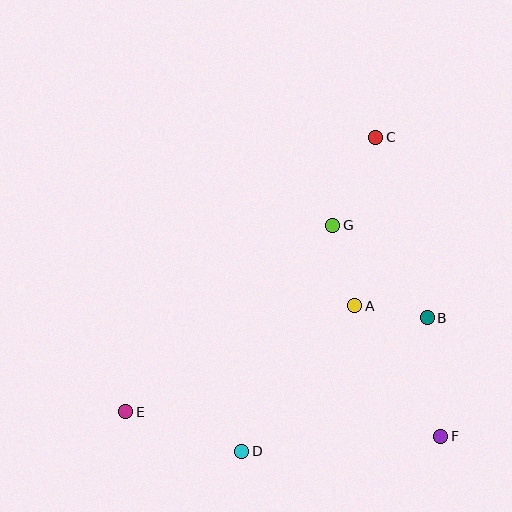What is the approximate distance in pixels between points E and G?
The distance between E and G is approximately 278 pixels.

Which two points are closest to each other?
Points A and B are closest to each other.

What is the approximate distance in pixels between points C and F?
The distance between C and F is approximately 306 pixels.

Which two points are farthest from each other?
Points C and E are farthest from each other.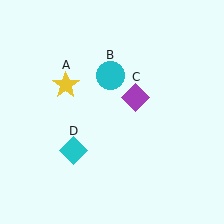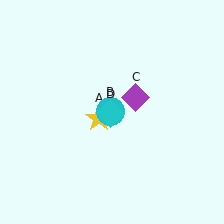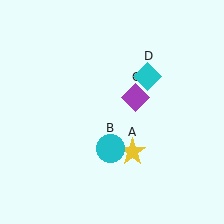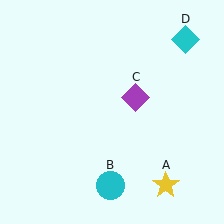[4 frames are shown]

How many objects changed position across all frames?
3 objects changed position: yellow star (object A), cyan circle (object B), cyan diamond (object D).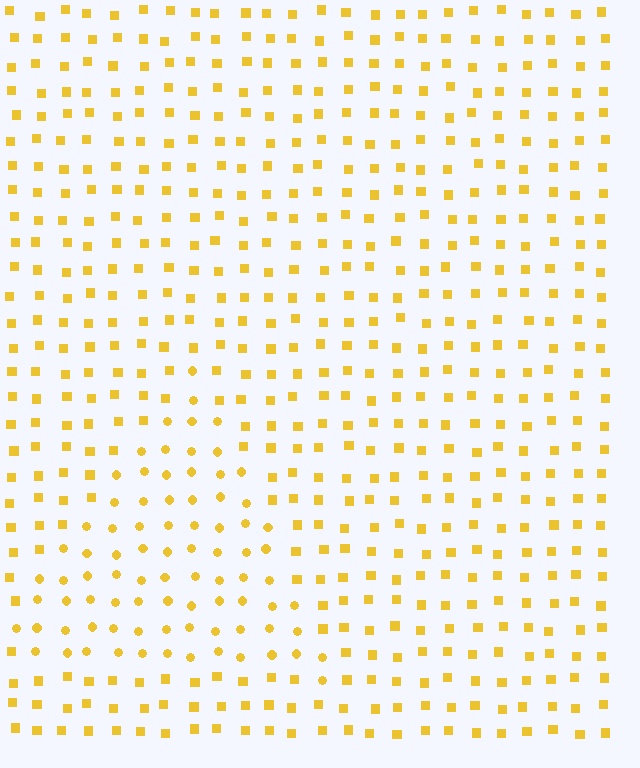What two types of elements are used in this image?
The image uses circles inside the triangle region and squares outside it.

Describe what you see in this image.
The image is filled with small yellow elements arranged in a uniform grid. A triangle-shaped region contains circles, while the surrounding area contains squares. The boundary is defined purely by the change in element shape.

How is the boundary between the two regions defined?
The boundary is defined by a change in element shape: circles inside vs. squares outside. All elements share the same color and spacing.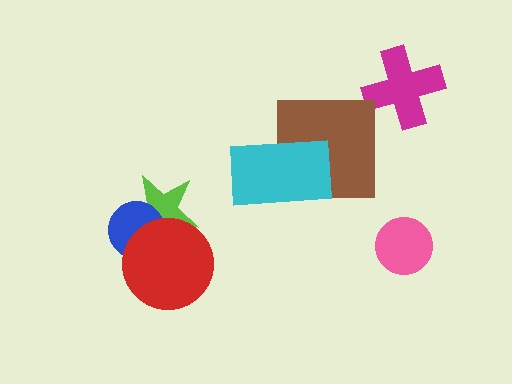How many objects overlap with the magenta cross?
0 objects overlap with the magenta cross.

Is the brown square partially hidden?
Yes, it is partially covered by another shape.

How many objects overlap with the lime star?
2 objects overlap with the lime star.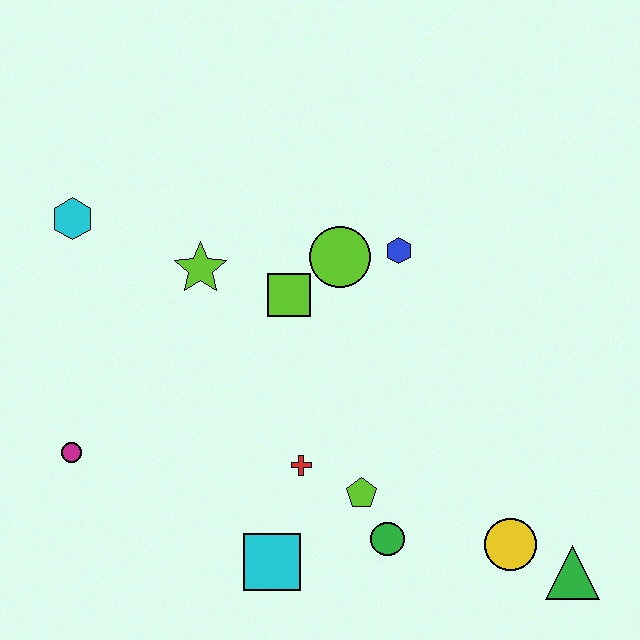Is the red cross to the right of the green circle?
No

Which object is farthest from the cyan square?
The cyan hexagon is farthest from the cyan square.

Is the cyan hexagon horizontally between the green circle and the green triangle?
No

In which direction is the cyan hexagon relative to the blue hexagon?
The cyan hexagon is to the left of the blue hexagon.